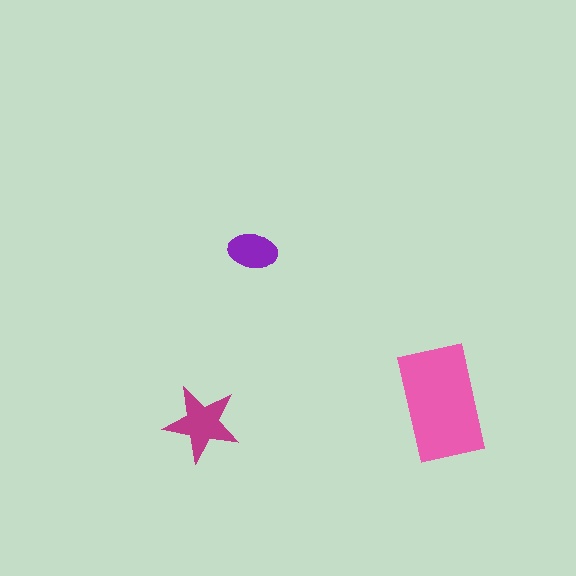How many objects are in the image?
There are 3 objects in the image.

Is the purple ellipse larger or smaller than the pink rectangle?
Smaller.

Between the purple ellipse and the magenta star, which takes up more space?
The magenta star.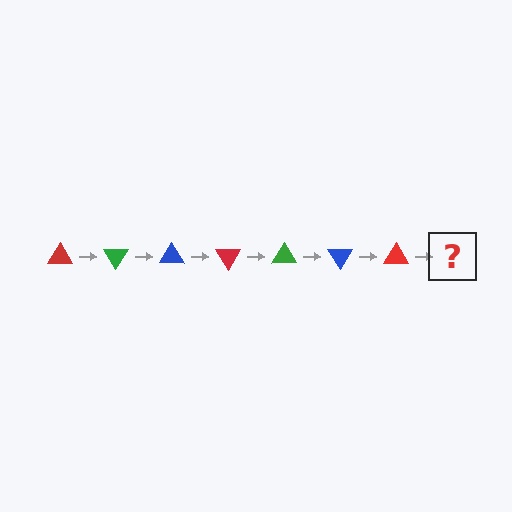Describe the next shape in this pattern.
It should be a green triangle, rotated 420 degrees from the start.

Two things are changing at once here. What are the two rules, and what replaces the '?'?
The two rules are that it rotates 60 degrees each step and the color cycles through red, green, and blue. The '?' should be a green triangle, rotated 420 degrees from the start.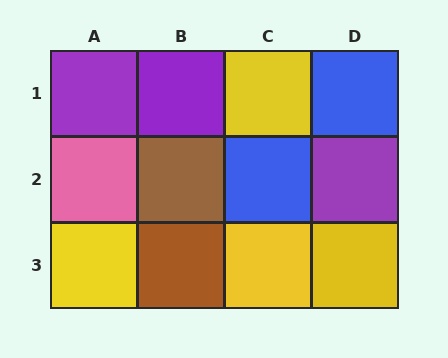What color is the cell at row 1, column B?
Purple.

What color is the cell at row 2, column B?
Brown.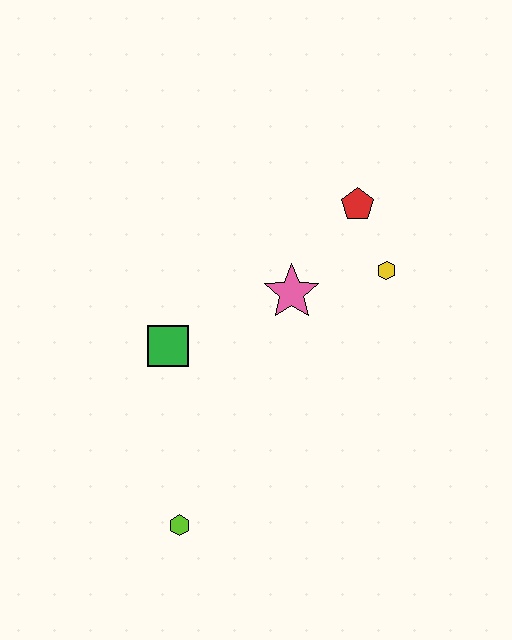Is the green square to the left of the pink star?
Yes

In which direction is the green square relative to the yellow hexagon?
The green square is to the left of the yellow hexagon.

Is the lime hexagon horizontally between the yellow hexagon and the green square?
Yes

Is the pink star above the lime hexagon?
Yes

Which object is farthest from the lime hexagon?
The red pentagon is farthest from the lime hexagon.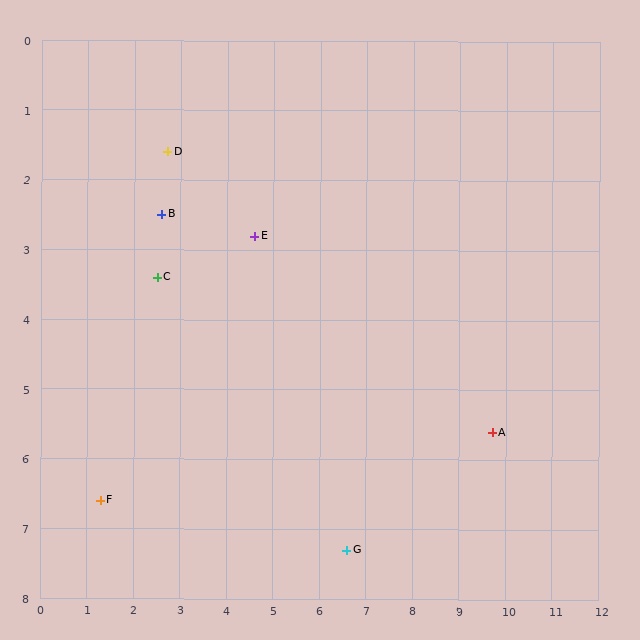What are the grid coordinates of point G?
Point G is at approximately (6.6, 7.3).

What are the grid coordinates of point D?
Point D is at approximately (2.7, 1.6).